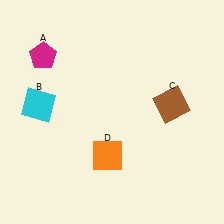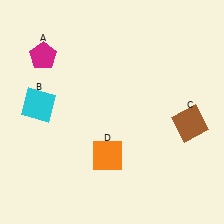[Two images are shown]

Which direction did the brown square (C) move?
The brown square (C) moved down.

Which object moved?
The brown square (C) moved down.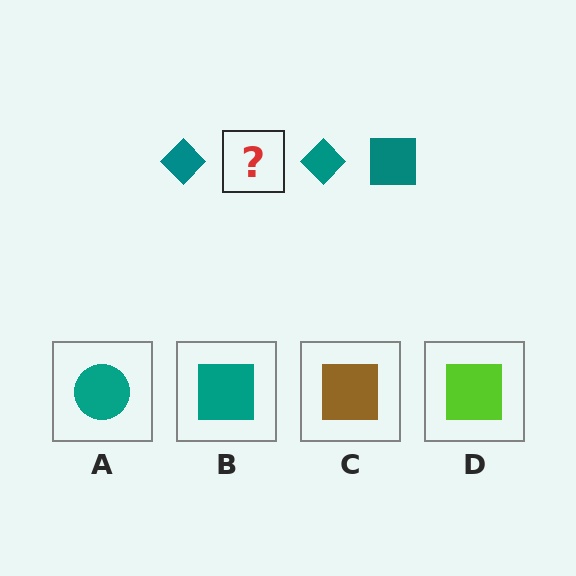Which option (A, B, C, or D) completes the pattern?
B.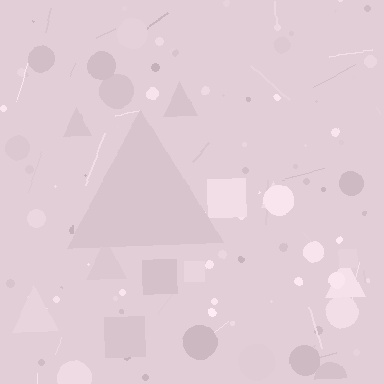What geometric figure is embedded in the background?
A triangle is embedded in the background.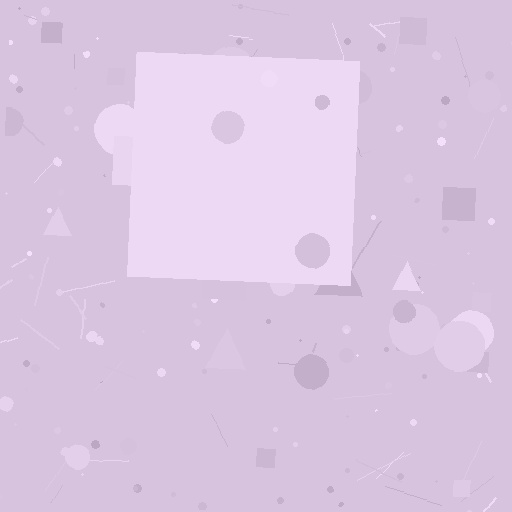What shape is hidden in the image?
A square is hidden in the image.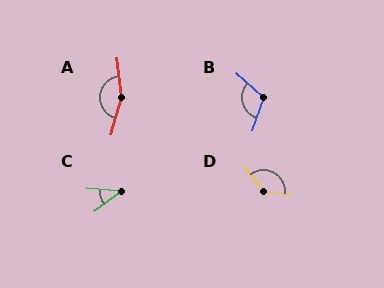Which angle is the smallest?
C, at approximately 41 degrees.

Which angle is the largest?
A, at approximately 158 degrees.